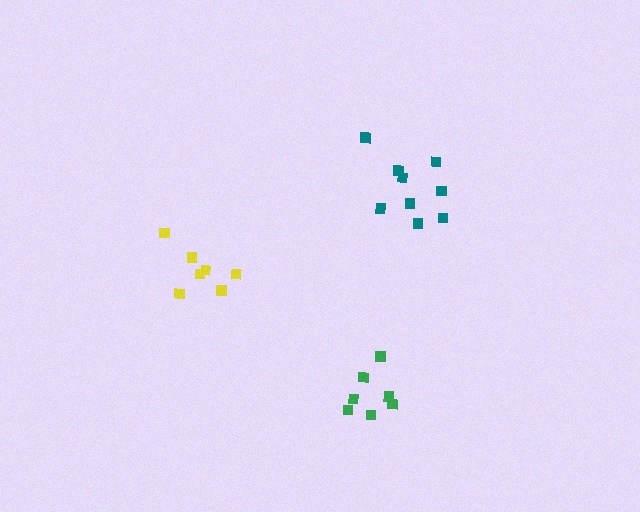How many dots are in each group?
Group 1: 9 dots, Group 2: 7 dots, Group 3: 7 dots (23 total).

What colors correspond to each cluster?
The clusters are colored: teal, yellow, green.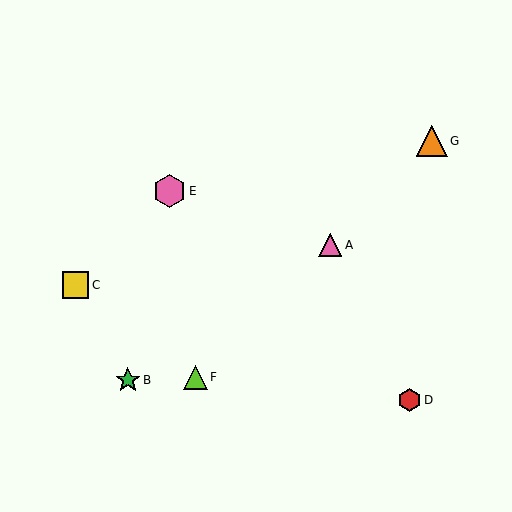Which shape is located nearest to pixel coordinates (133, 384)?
The green star (labeled B) at (128, 380) is nearest to that location.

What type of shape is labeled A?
Shape A is a pink triangle.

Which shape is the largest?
The pink hexagon (labeled E) is the largest.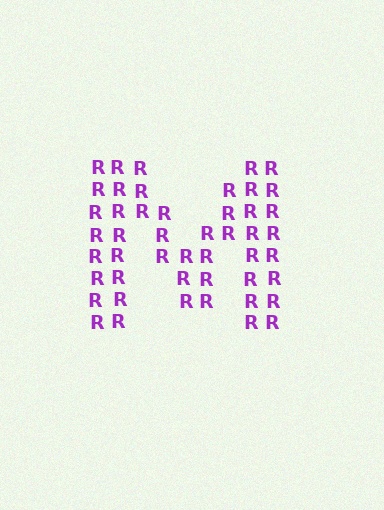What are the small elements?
The small elements are letter R's.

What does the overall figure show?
The overall figure shows the letter M.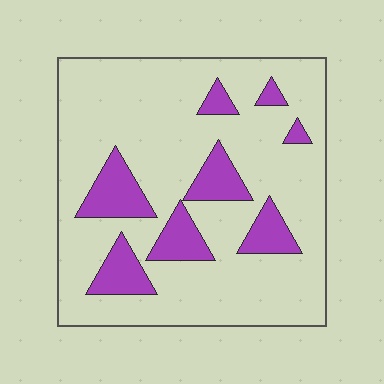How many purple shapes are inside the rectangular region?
8.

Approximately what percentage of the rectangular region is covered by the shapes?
Approximately 20%.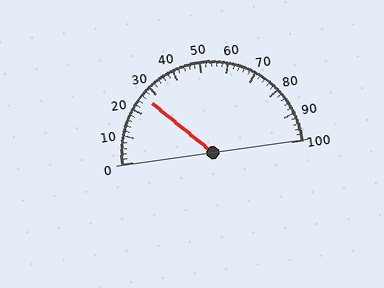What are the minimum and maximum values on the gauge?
The gauge ranges from 0 to 100.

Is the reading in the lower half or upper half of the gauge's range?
The reading is in the lower half of the range (0 to 100).